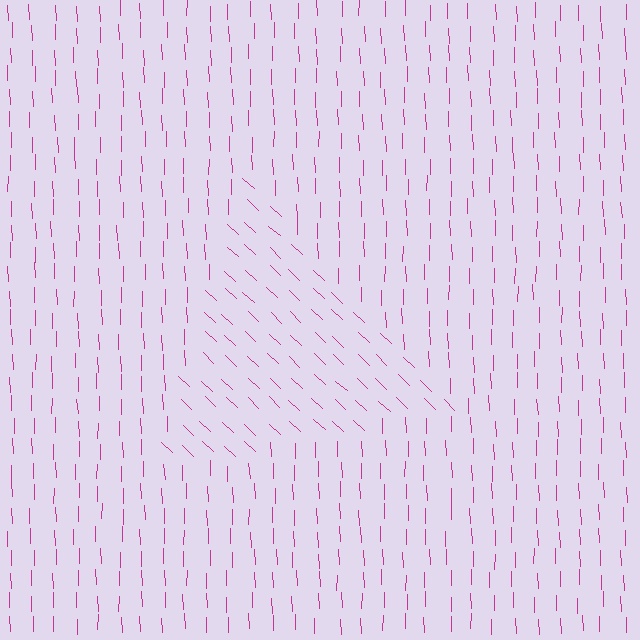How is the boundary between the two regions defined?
The boundary is defined purely by a change in line orientation (approximately 45 degrees difference). All lines are the same color and thickness.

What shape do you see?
I see a triangle.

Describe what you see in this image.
The image is filled with small magenta line segments. A triangle region in the image has lines oriented differently from the surrounding lines, creating a visible texture boundary.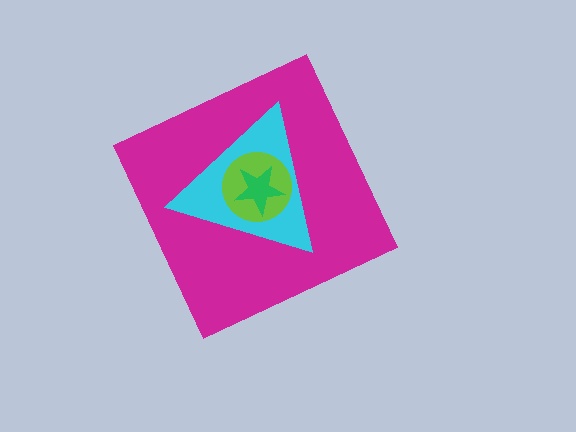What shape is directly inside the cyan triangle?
The lime circle.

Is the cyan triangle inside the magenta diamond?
Yes.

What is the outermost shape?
The magenta diamond.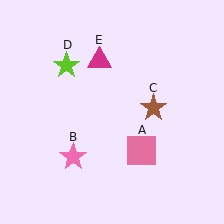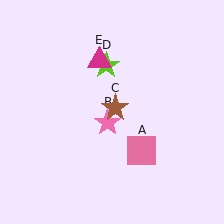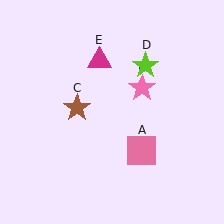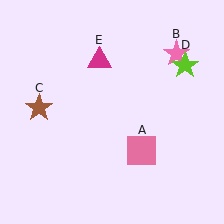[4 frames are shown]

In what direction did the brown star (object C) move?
The brown star (object C) moved left.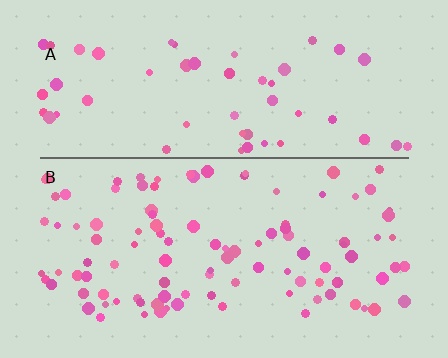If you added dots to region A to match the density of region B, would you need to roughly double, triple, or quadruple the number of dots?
Approximately double.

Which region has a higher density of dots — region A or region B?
B (the bottom).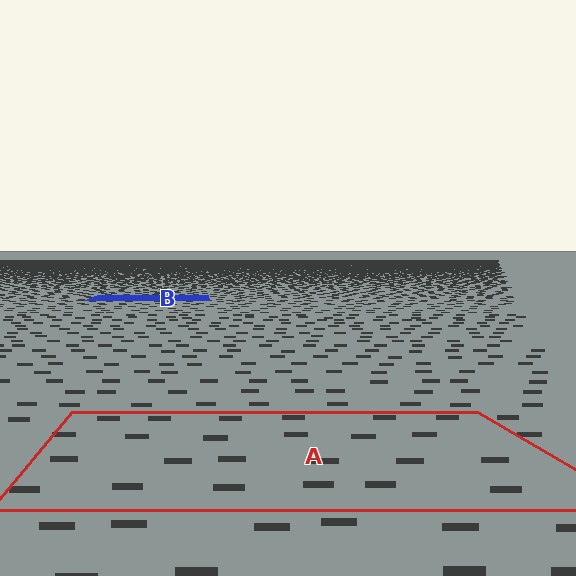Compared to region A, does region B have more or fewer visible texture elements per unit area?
Region B has more texture elements per unit area — they are packed more densely because it is farther away.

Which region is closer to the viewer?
Region A is closer. The texture elements there are larger and more spread out.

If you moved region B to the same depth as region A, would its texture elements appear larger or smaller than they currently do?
They would appear larger. At a closer depth, the same texture elements are projected at a bigger on-screen size.